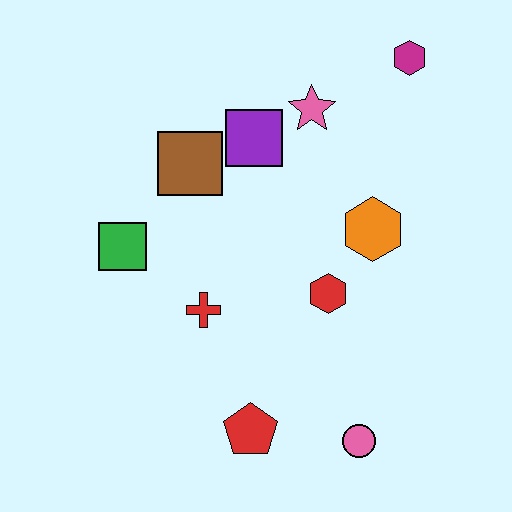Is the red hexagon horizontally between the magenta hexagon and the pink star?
Yes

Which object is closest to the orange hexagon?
The red hexagon is closest to the orange hexagon.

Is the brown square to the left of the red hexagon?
Yes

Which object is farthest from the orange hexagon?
The green square is farthest from the orange hexagon.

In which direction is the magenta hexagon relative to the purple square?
The magenta hexagon is to the right of the purple square.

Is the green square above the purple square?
No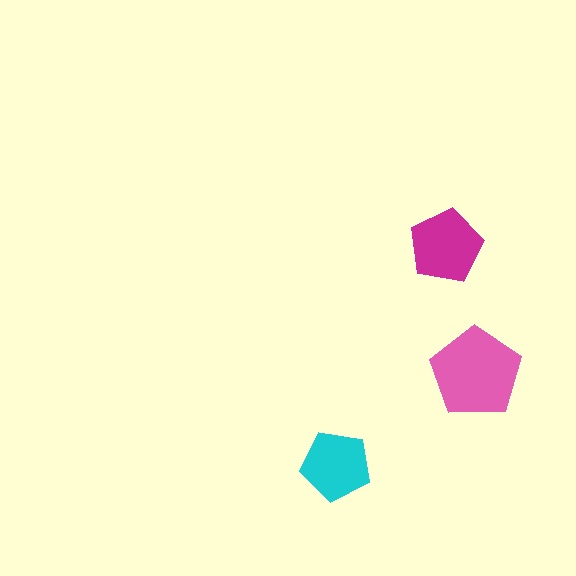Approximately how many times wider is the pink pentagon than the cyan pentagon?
About 1.5 times wider.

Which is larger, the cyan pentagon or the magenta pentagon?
The magenta one.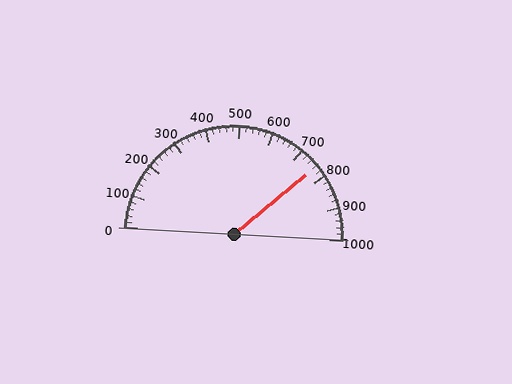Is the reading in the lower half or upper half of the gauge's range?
The reading is in the upper half of the range (0 to 1000).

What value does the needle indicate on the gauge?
The needle indicates approximately 760.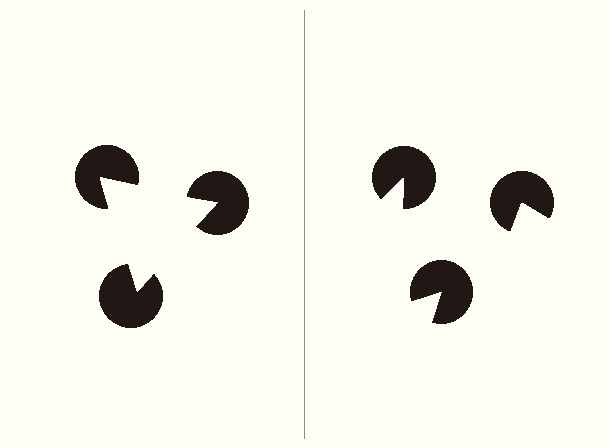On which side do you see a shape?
An illusory triangle appears on the left side. On the right side the wedge cuts are rotated, so no coherent shape forms.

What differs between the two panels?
The pac-man discs are positioned identically on both sides; only the wedge orientations differ. On the left they align to a triangle; on the right they are misaligned.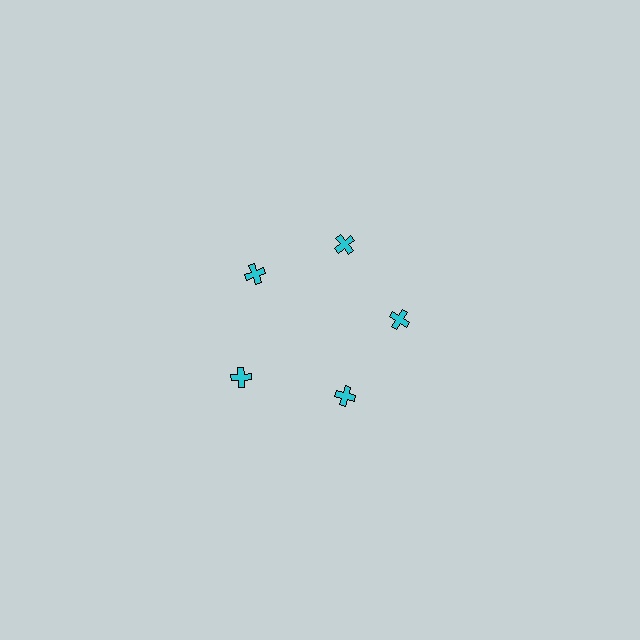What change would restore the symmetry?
The symmetry would be restored by moving it inward, back onto the ring so that all 5 crosses sit at equal angles and equal distance from the center.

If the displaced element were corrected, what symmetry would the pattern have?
It would have 5-fold rotational symmetry — the pattern would map onto itself every 72 degrees.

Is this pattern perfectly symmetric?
No. The 5 cyan crosses are arranged in a ring, but one element near the 8 o'clock position is pushed outward from the center, breaking the 5-fold rotational symmetry.